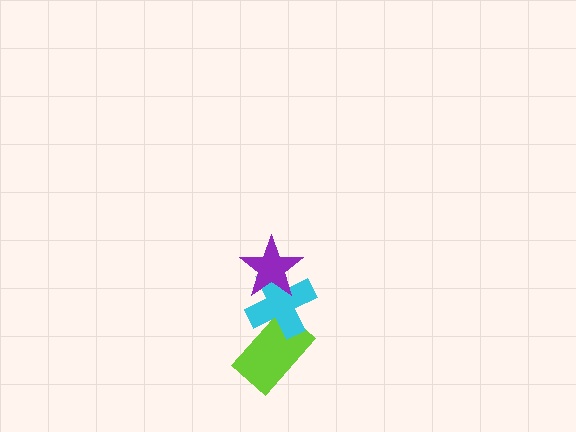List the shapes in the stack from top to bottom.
From top to bottom: the purple star, the cyan cross, the lime rectangle.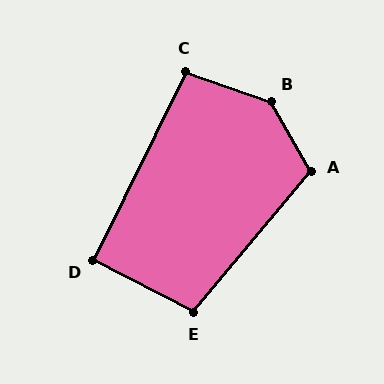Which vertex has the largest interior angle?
B, at approximately 138 degrees.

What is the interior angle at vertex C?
Approximately 97 degrees (obtuse).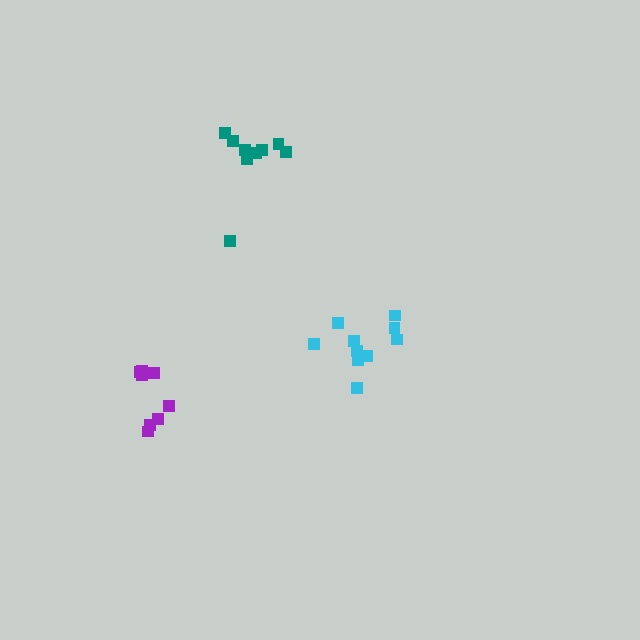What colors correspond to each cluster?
The clusters are colored: cyan, teal, purple.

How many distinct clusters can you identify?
There are 3 distinct clusters.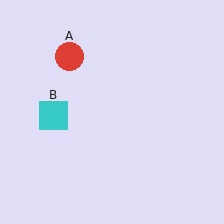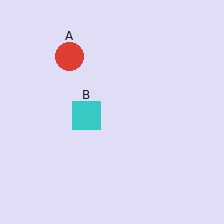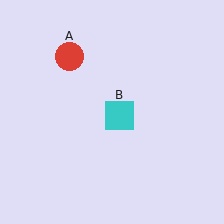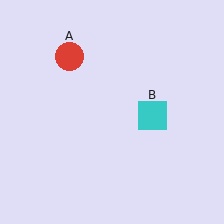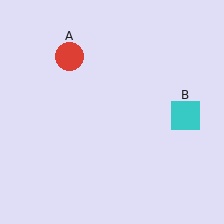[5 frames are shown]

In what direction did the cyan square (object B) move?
The cyan square (object B) moved right.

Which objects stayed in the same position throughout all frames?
Red circle (object A) remained stationary.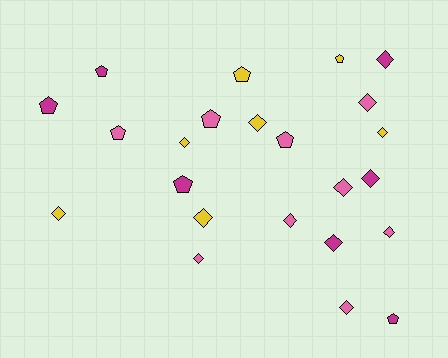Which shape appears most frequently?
Diamond, with 14 objects.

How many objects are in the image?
There are 23 objects.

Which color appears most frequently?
Pink, with 9 objects.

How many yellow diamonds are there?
There are 5 yellow diamonds.